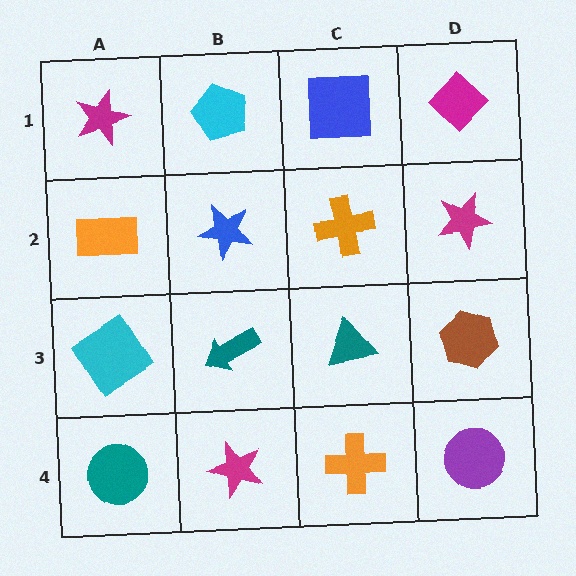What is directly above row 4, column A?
A cyan diamond.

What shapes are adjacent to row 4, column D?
A brown hexagon (row 3, column D), an orange cross (row 4, column C).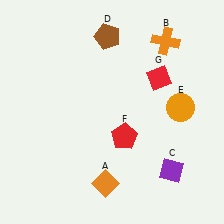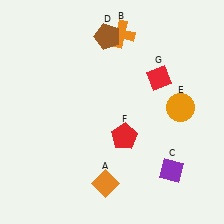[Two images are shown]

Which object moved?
The orange cross (B) moved left.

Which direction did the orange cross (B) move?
The orange cross (B) moved left.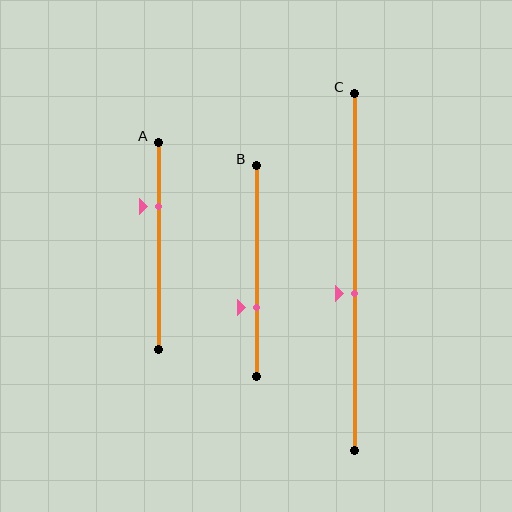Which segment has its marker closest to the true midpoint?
Segment C has its marker closest to the true midpoint.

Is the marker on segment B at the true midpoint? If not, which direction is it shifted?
No, the marker on segment B is shifted downward by about 17% of the segment length.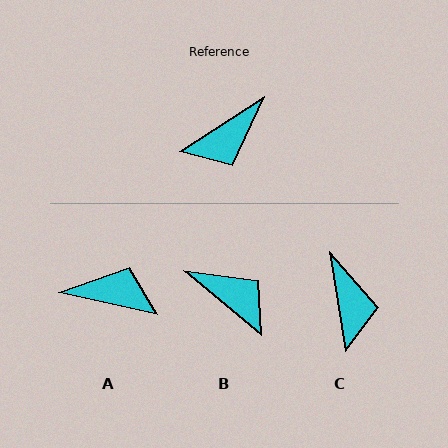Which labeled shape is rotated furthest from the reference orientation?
A, about 135 degrees away.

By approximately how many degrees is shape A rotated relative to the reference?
Approximately 135 degrees counter-clockwise.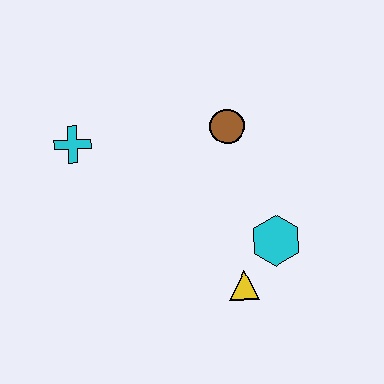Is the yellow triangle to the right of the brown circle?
Yes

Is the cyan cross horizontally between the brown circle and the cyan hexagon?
No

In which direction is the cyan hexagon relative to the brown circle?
The cyan hexagon is below the brown circle.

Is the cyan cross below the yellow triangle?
No